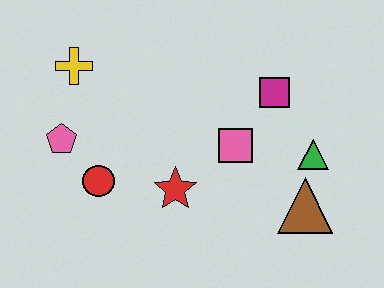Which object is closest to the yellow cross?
The pink pentagon is closest to the yellow cross.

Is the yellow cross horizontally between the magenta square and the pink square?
No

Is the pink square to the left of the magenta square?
Yes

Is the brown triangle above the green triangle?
No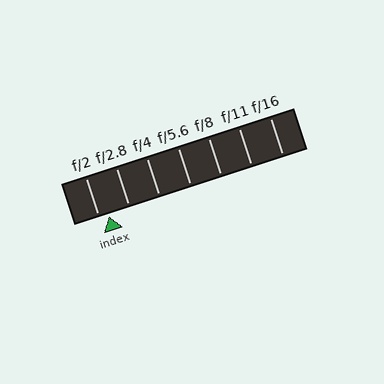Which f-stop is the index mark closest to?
The index mark is closest to f/2.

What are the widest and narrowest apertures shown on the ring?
The widest aperture shown is f/2 and the narrowest is f/16.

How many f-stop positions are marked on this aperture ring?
There are 7 f-stop positions marked.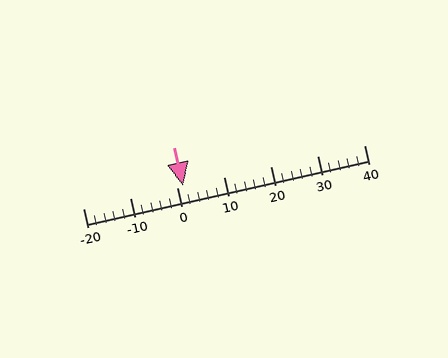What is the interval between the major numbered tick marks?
The major tick marks are spaced 10 units apart.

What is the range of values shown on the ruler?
The ruler shows values from -20 to 40.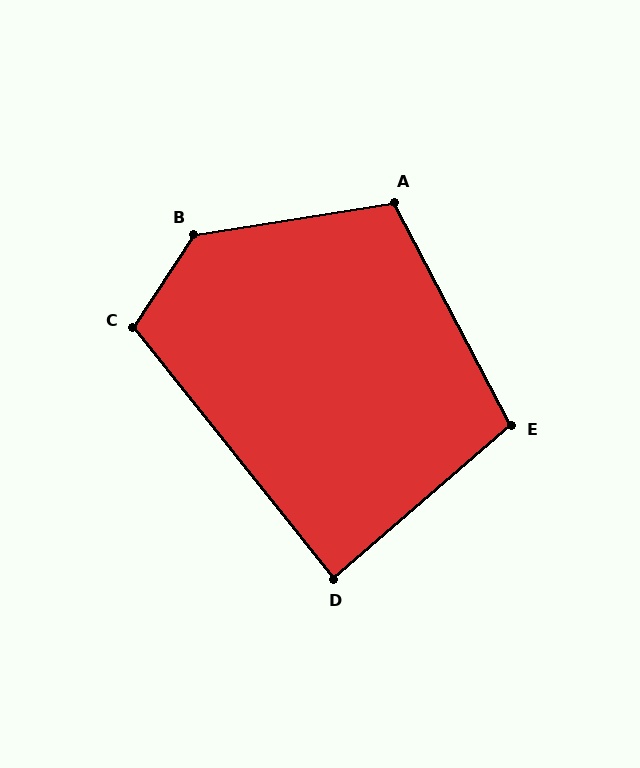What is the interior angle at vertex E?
Approximately 103 degrees (obtuse).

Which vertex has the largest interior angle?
B, at approximately 132 degrees.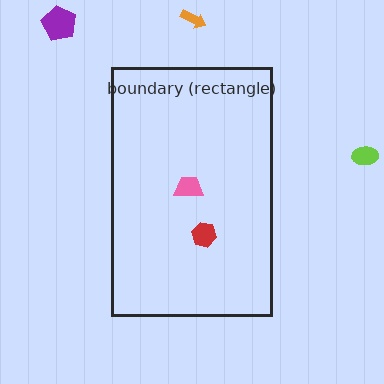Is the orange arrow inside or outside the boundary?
Outside.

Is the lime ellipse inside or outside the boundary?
Outside.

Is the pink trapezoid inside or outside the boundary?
Inside.